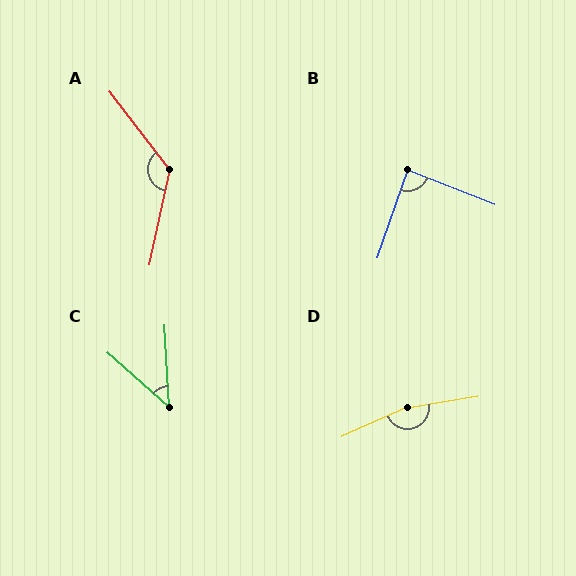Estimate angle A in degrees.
Approximately 130 degrees.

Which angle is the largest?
D, at approximately 165 degrees.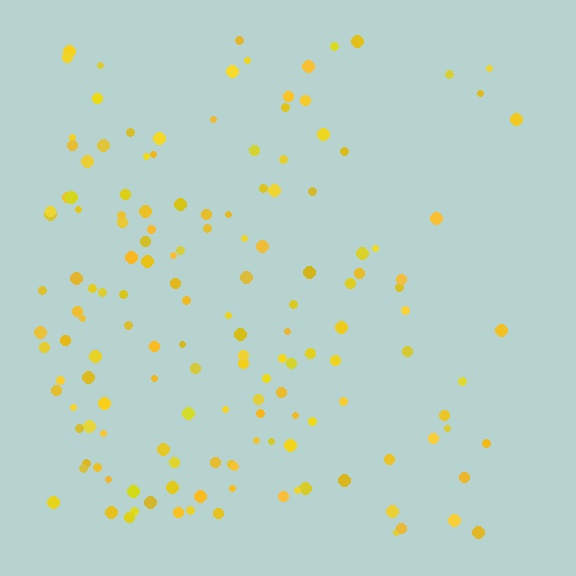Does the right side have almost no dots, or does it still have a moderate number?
Still a moderate number, just noticeably fewer than the left.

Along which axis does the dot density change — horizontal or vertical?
Horizontal.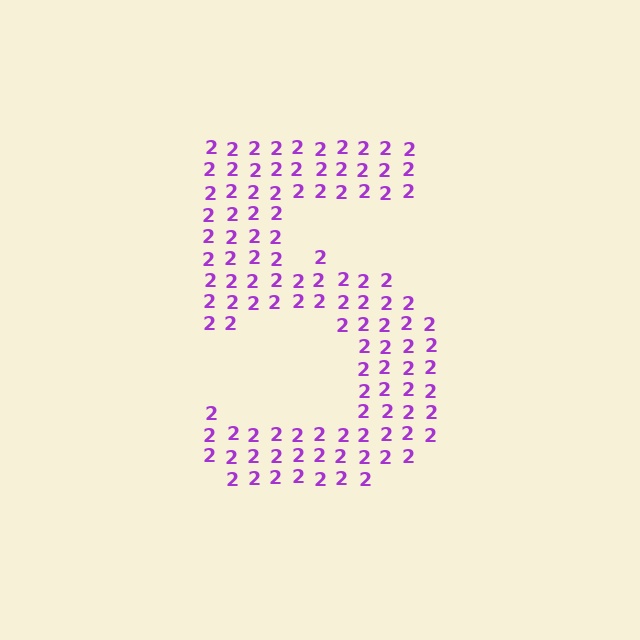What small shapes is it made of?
It is made of small digit 2's.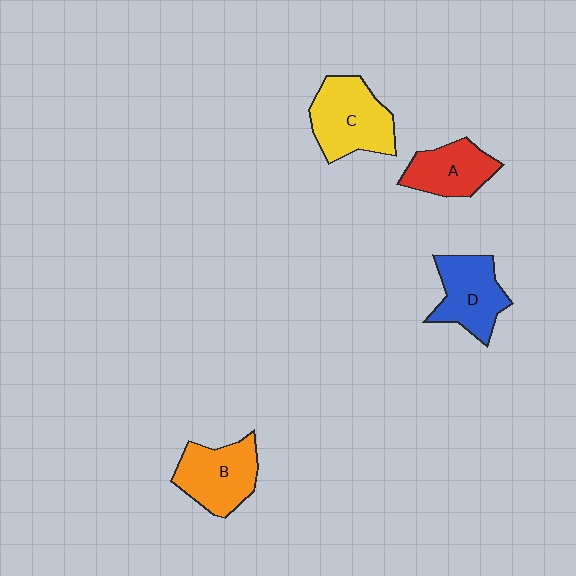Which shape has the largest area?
Shape C (yellow).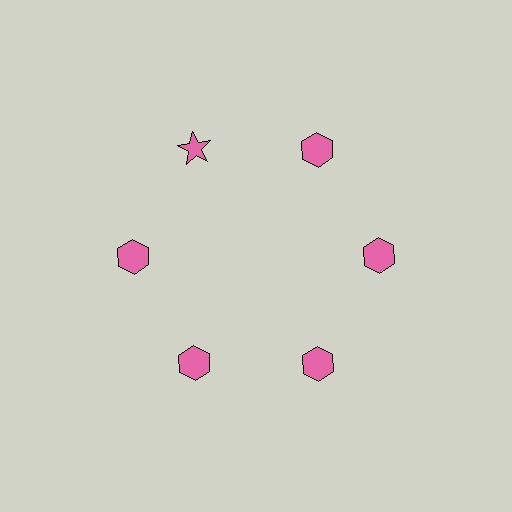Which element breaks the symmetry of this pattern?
The pink star at roughly the 11 o'clock position breaks the symmetry. All other shapes are pink hexagons.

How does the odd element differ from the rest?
It has a different shape: star instead of hexagon.